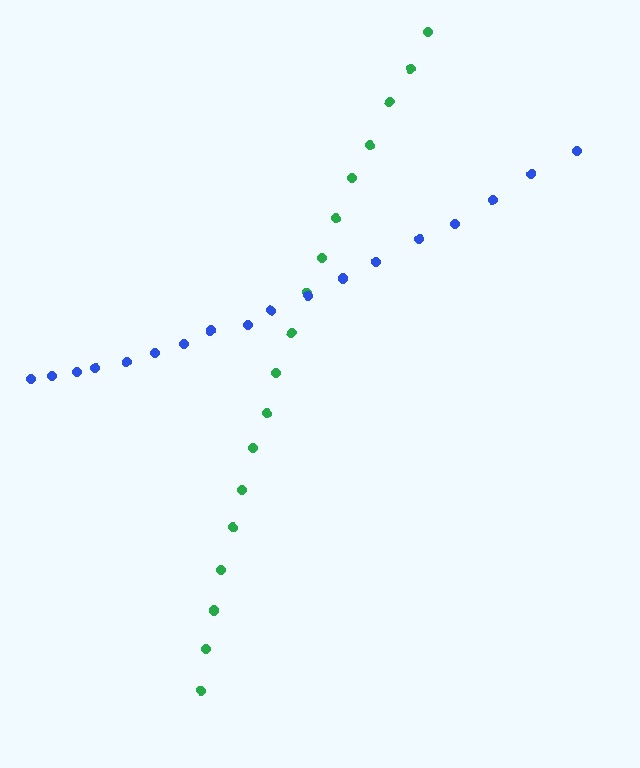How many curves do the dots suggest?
There are 2 distinct paths.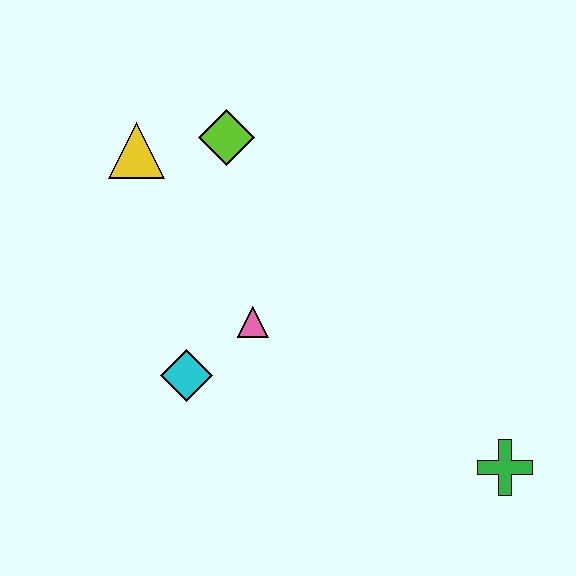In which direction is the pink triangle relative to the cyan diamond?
The pink triangle is to the right of the cyan diamond.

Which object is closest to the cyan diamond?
The pink triangle is closest to the cyan diamond.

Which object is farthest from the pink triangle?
The green cross is farthest from the pink triangle.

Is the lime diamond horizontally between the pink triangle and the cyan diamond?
Yes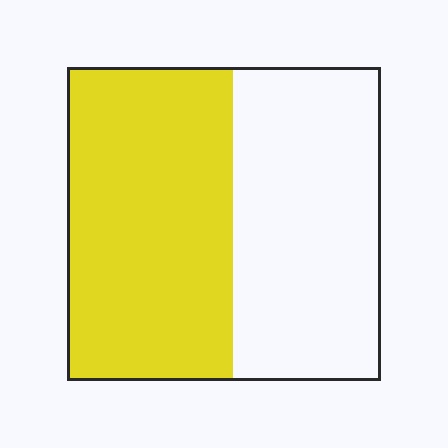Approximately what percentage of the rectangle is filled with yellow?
Approximately 55%.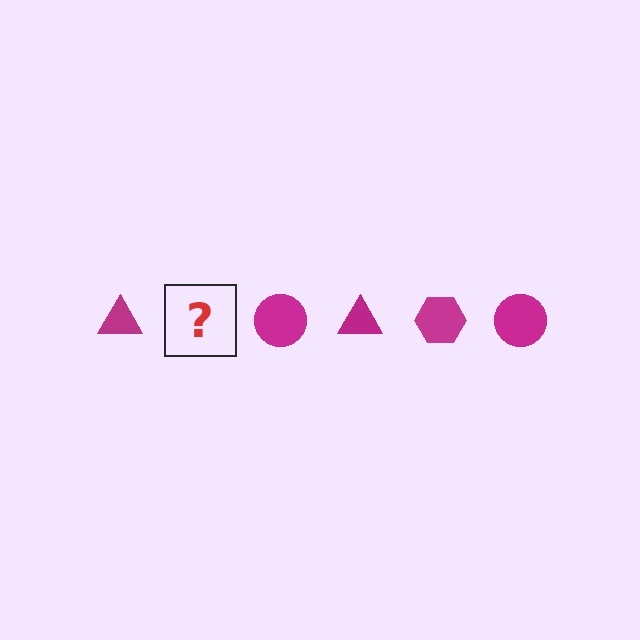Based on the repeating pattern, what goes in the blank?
The blank should be a magenta hexagon.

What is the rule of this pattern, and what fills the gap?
The rule is that the pattern cycles through triangle, hexagon, circle shapes in magenta. The gap should be filled with a magenta hexagon.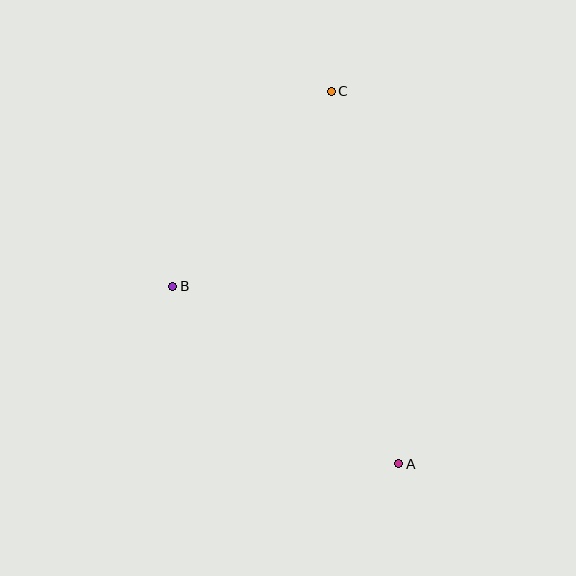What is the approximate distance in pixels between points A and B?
The distance between A and B is approximately 288 pixels.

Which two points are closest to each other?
Points B and C are closest to each other.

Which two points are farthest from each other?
Points A and C are farthest from each other.